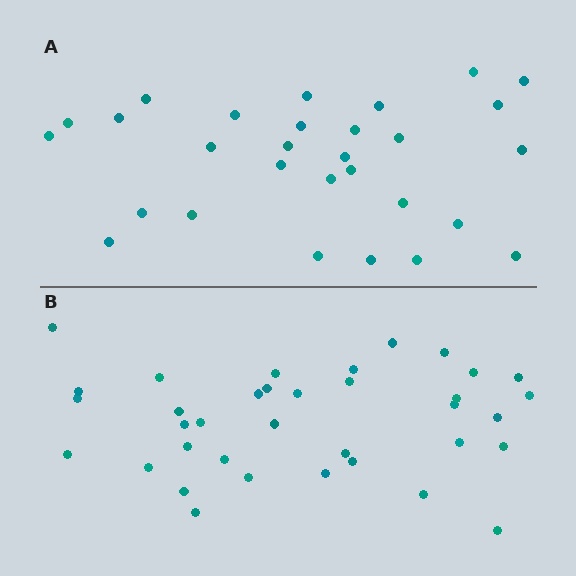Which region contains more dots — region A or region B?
Region B (the bottom region) has more dots.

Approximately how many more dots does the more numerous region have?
Region B has roughly 8 or so more dots than region A.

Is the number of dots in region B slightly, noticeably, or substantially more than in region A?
Region B has only slightly more — the two regions are fairly close. The ratio is roughly 1.2 to 1.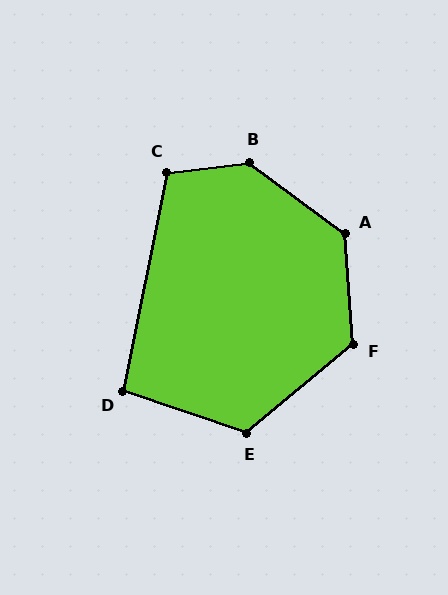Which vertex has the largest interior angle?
B, at approximately 137 degrees.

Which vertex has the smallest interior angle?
D, at approximately 98 degrees.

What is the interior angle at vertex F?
Approximately 126 degrees (obtuse).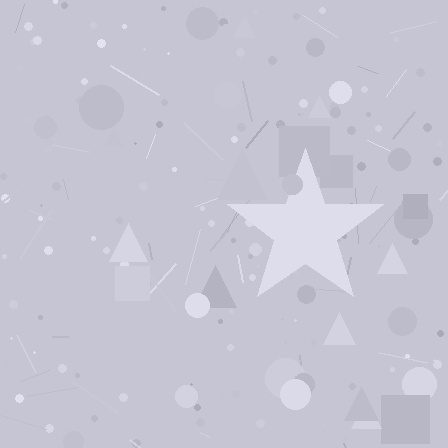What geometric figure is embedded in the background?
A star is embedded in the background.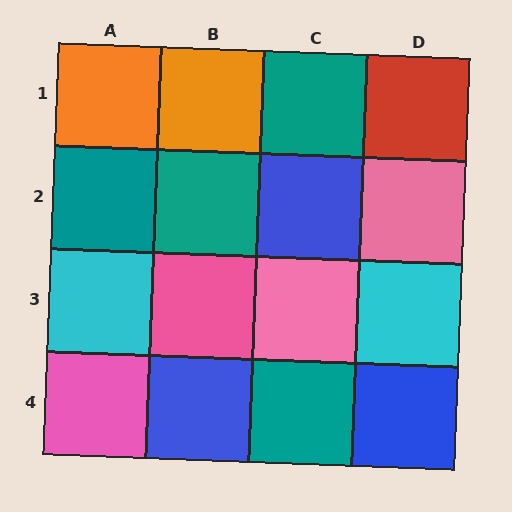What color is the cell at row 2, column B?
Teal.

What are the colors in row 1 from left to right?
Orange, orange, teal, red.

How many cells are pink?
4 cells are pink.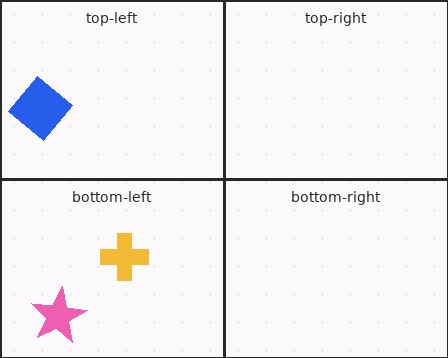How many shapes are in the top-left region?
1.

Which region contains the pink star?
The bottom-left region.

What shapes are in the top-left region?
The blue diamond.